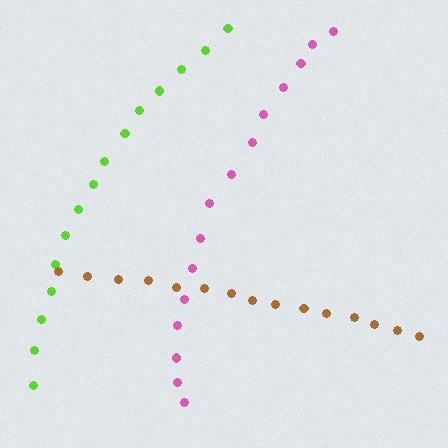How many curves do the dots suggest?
There are 3 distinct paths.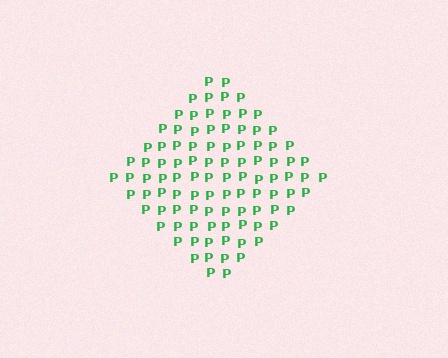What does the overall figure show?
The overall figure shows a diamond.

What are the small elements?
The small elements are letter P's.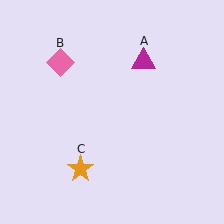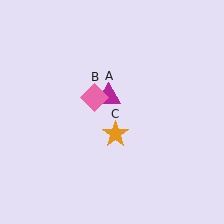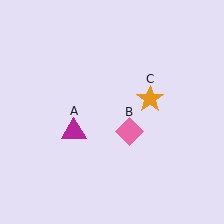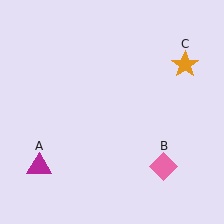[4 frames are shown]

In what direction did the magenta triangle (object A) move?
The magenta triangle (object A) moved down and to the left.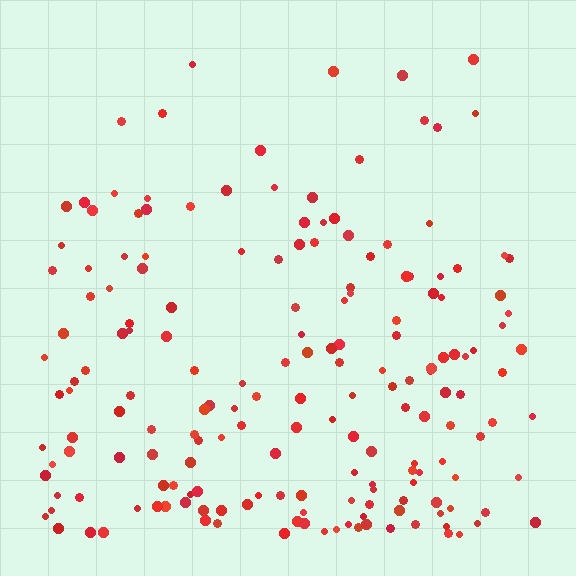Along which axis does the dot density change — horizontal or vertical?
Vertical.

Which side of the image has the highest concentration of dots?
The bottom.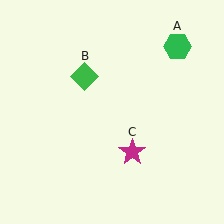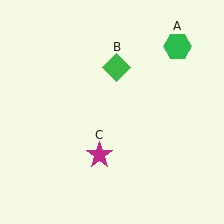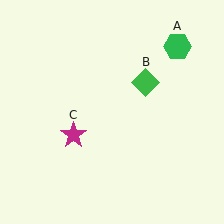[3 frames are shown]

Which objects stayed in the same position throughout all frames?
Green hexagon (object A) remained stationary.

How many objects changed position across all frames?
2 objects changed position: green diamond (object B), magenta star (object C).